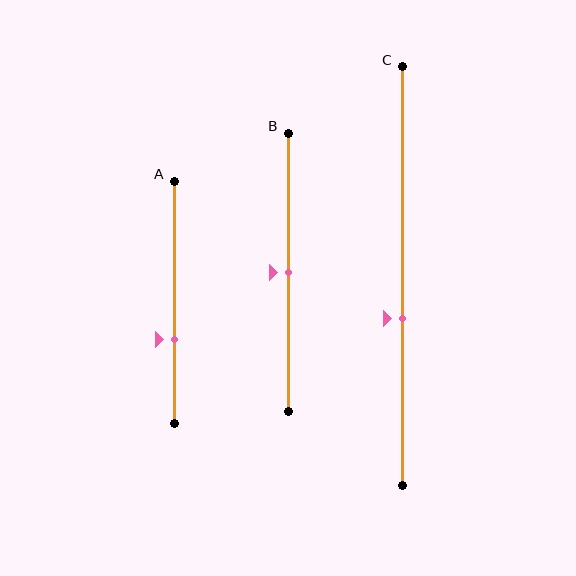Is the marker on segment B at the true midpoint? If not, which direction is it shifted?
Yes, the marker on segment B is at the true midpoint.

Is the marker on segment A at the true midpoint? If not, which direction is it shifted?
No, the marker on segment A is shifted downward by about 15% of the segment length.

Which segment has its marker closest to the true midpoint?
Segment B has its marker closest to the true midpoint.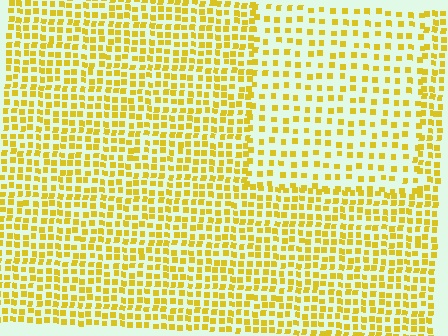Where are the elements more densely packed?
The elements are more densely packed outside the rectangle boundary.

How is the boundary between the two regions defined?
The boundary is defined by a change in element density (approximately 1.8x ratio). All elements are the same color, size, and shape.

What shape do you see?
I see a rectangle.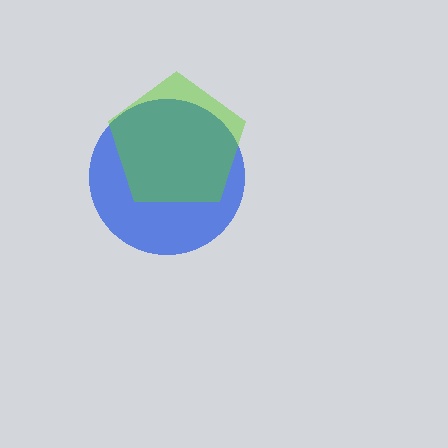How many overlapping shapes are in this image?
There are 2 overlapping shapes in the image.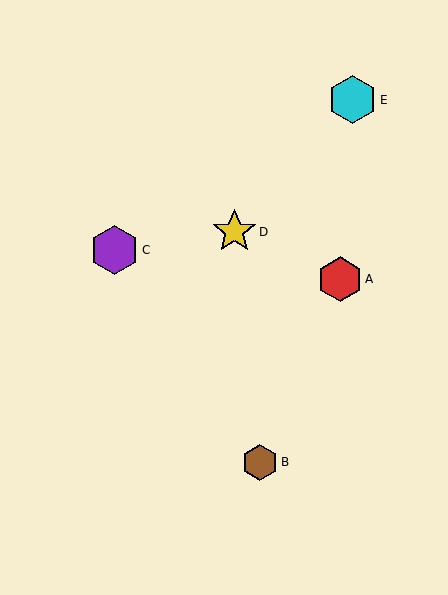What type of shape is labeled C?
Shape C is a purple hexagon.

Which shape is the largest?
The purple hexagon (labeled C) is the largest.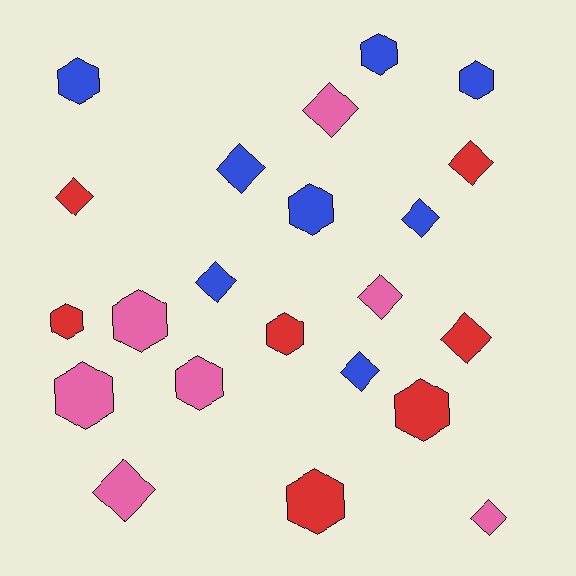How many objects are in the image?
There are 22 objects.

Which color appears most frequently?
Blue, with 8 objects.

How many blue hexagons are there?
There are 4 blue hexagons.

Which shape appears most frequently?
Diamond, with 11 objects.